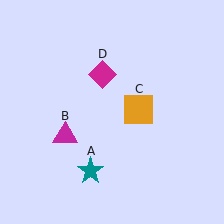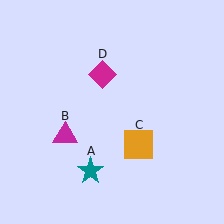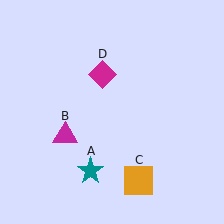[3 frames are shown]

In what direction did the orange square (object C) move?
The orange square (object C) moved down.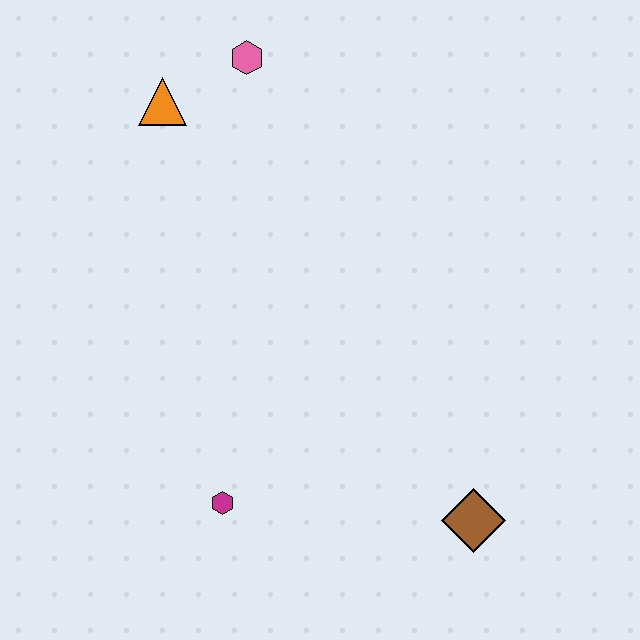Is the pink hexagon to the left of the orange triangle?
No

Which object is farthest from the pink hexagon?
The brown diamond is farthest from the pink hexagon.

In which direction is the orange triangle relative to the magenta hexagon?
The orange triangle is above the magenta hexagon.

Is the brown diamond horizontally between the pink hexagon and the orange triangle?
No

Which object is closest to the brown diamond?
The magenta hexagon is closest to the brown diamond.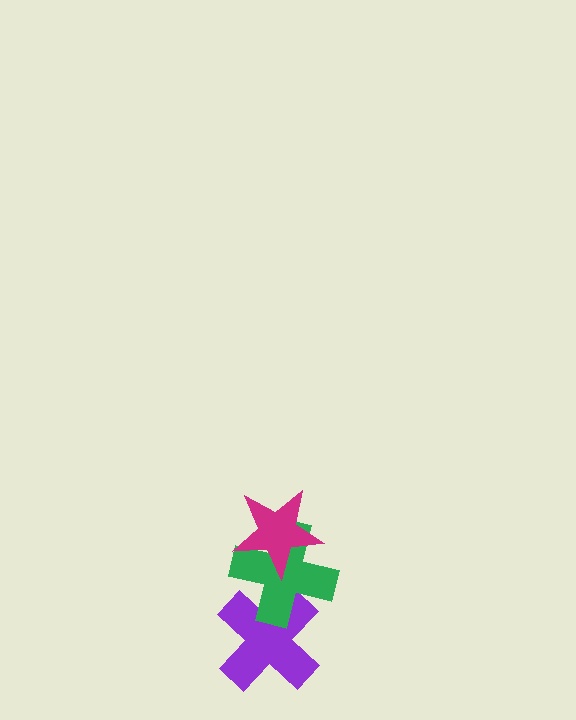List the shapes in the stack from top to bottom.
From top to bottom: the magenta star, the green cross, the purple cross.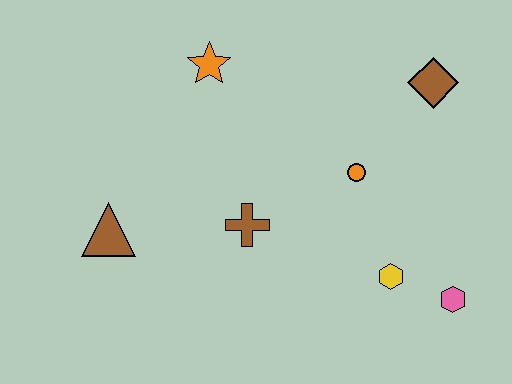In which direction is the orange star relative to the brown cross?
The orange star is above the brown cross.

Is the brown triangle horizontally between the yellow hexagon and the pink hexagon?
No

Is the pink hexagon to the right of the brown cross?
Yes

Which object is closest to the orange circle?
The yellow hexagon is closest to the orange circle.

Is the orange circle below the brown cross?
No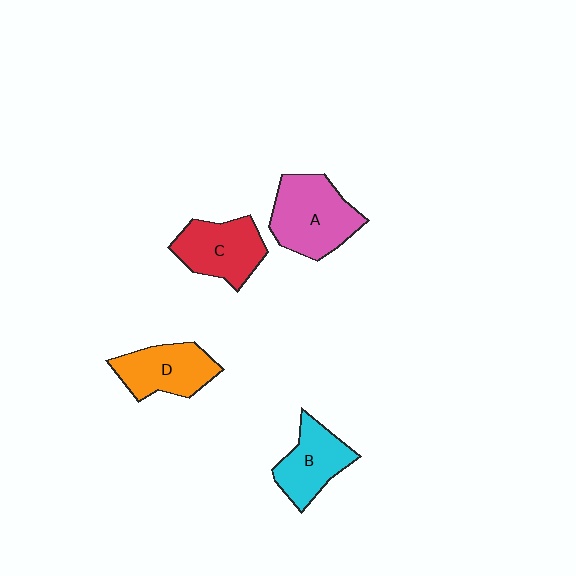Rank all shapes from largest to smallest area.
From largest to smallest: A (pink), C (red), D (orange), B (cyan).